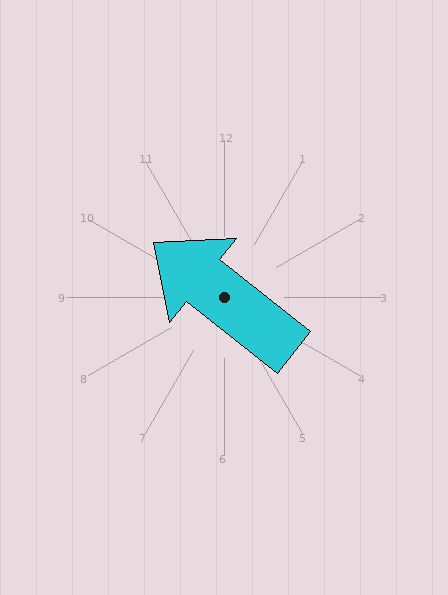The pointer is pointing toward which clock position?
Roughly 10 o'clock.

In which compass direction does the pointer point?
Northwest.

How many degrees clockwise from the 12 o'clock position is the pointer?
Approximately 308 degrees.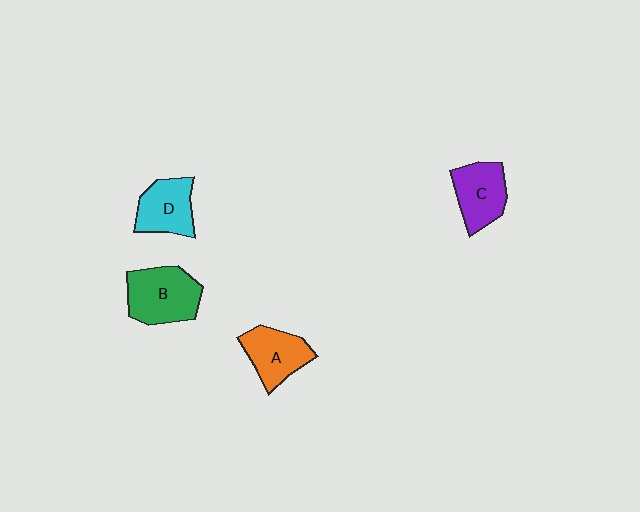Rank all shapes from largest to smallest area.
From largest to smallest: B (green), C (purple), A (orange), D (cyan).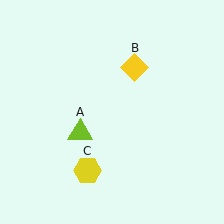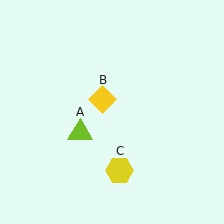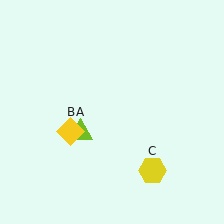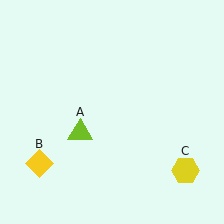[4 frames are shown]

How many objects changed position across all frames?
2 objects changed position: yellow diamond (object B), yellow hexagon (object C).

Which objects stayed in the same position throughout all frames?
Lime triangle (object A) remained stationary.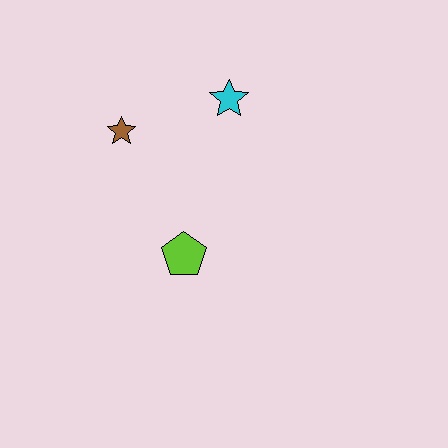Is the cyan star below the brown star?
No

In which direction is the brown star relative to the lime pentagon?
The brown star is above the lime pentagon.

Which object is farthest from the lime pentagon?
The cyan star is farthest from the lime pentagon.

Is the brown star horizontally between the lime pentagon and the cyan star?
No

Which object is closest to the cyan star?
The brown star is closest to the cyan star.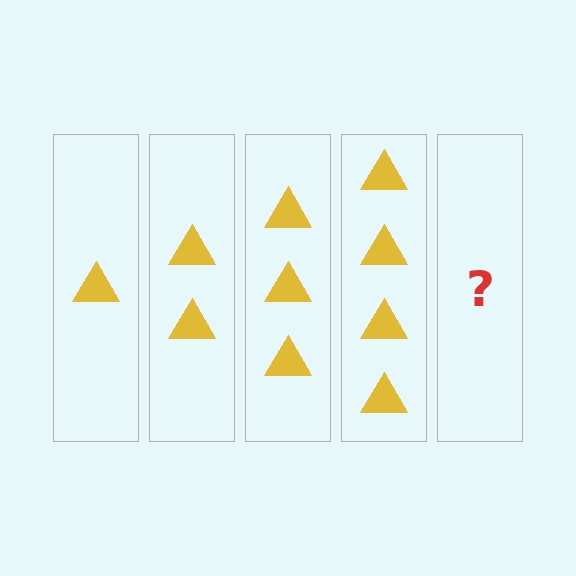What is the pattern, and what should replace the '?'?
The pattern is that each step adds one more triangle. The '?' should be 5 triangles.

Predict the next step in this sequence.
The next step is 5 triangles.